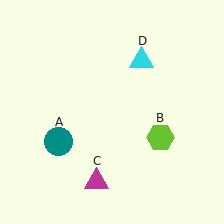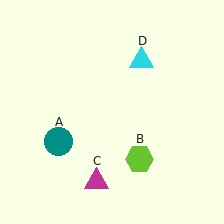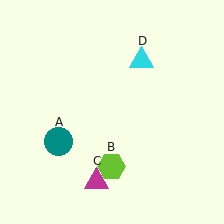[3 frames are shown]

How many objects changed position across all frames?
1 object changed position: lime hexagon (object B).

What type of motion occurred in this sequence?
The lime hexagon (object B) rotated clockwise around the center of the scene.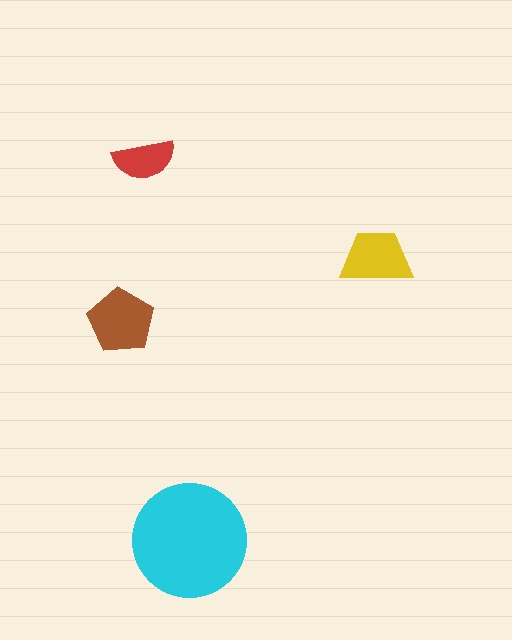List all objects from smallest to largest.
The red semicircle, the yellow trapezoid, the brown pentagon, the cyan circle.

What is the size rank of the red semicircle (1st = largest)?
4th.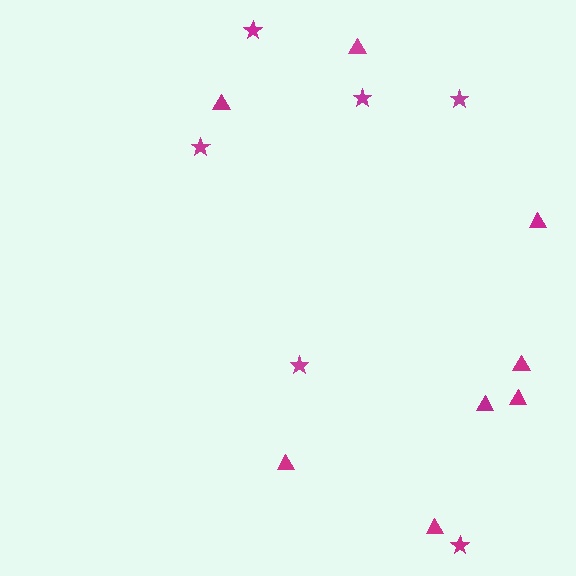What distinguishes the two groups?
There are 2 groups: one group of stars (6) and one group of triangles (8).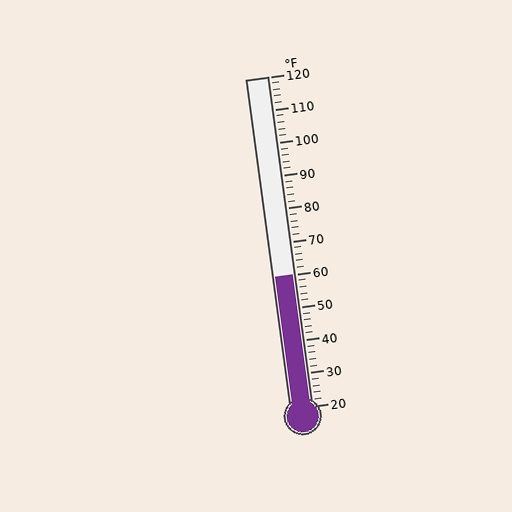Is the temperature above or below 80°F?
The temperature is below 80°F.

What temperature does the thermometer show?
The thermometer shows approximately 60°F.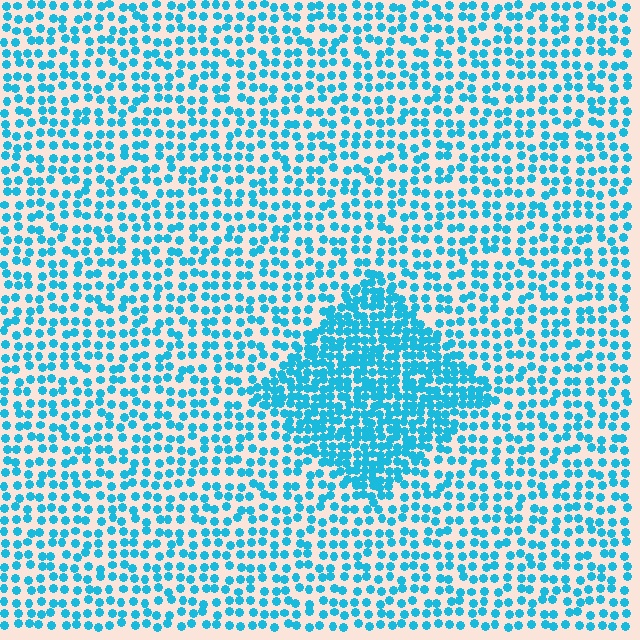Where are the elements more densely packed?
The elements are more densely packed inside the diamond boundary.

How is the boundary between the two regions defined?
The boundary is defined by a change in element density (approximately 2.0x ratio). All elements are the same color, size, and shape.